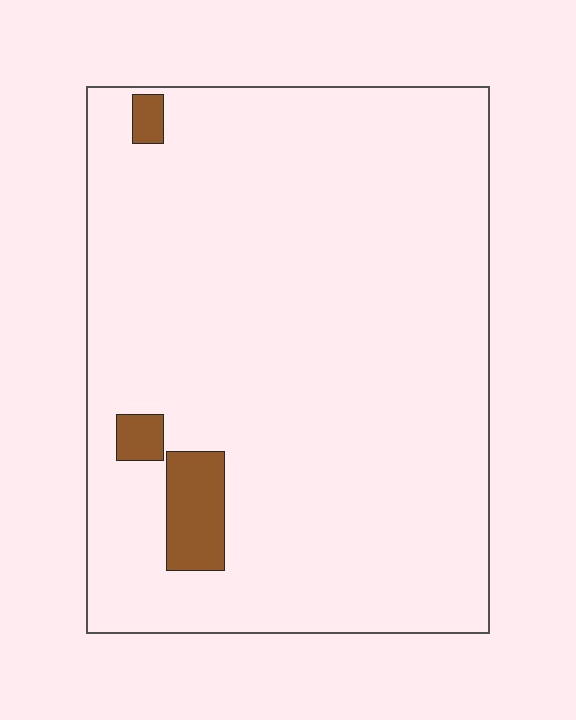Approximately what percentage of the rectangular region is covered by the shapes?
Approximately 5%.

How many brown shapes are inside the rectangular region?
3.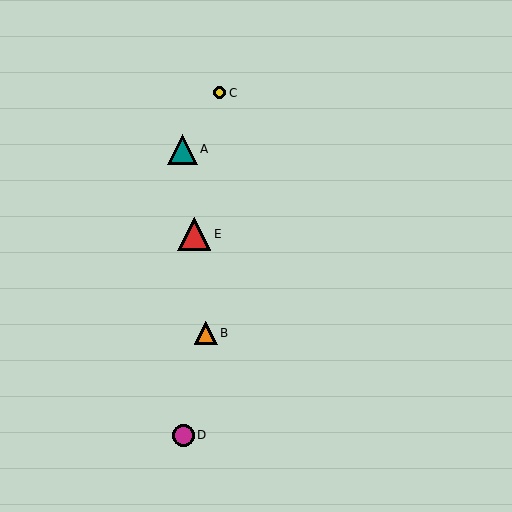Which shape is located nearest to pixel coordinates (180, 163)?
The teal triangle (labeled A) at (182, 149) is nearest to that location.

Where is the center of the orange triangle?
The center of the orange triangle is at (206, 333).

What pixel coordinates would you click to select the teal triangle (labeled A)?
Click at (182, 149) to select the teal triangle A.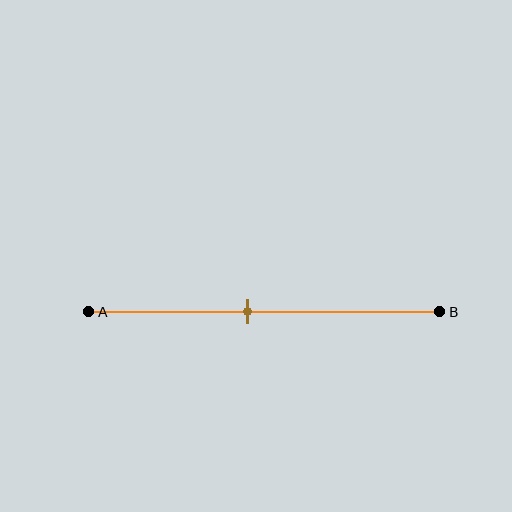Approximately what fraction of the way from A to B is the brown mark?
The brown mark is approximately 45% of the way from A to B.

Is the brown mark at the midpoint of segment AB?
No, the mark is at about 45% from A, not at the 50% midpoint.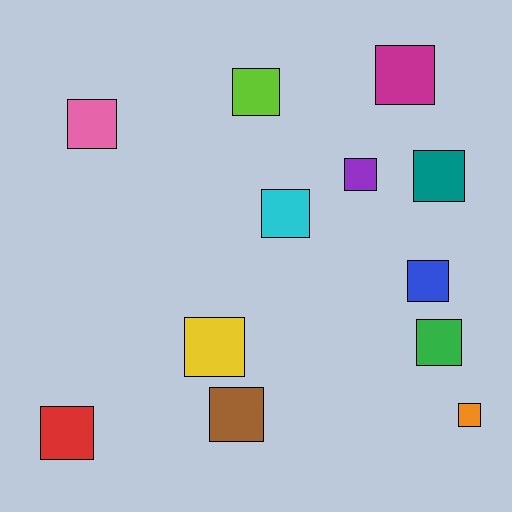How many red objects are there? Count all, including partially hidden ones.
There is 1 red object.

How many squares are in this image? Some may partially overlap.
There are 12 squares.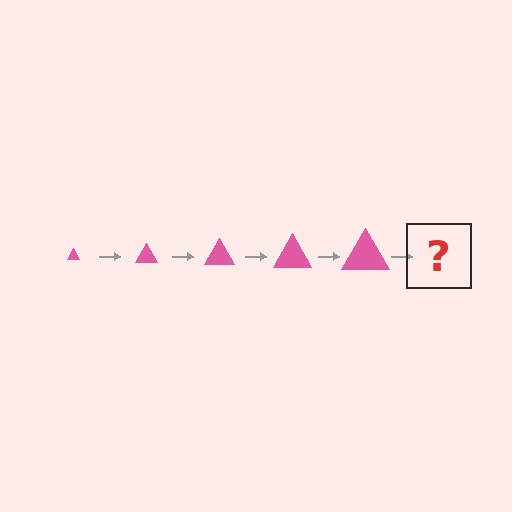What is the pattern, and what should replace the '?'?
The pattern is that the triangle gets progressively larger each step. The '?' should be a pink triangle, larger than the previous one.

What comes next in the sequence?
The next element should be a pink triangle, larger than the previous one.